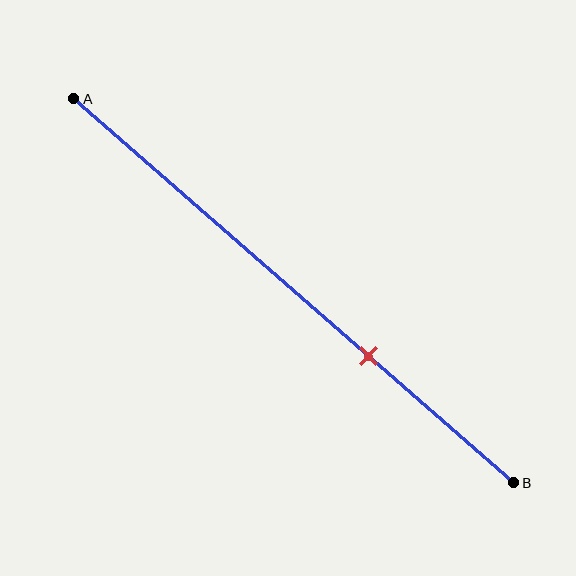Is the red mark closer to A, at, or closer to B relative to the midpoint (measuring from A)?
The red mark is closer to point B than the midpoint of segment AB.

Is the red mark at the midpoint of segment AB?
No, the mark is at about 65% from A, not at the 50% midpoint.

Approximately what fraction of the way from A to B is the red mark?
The red mark is approximately 65% of the way from A to B.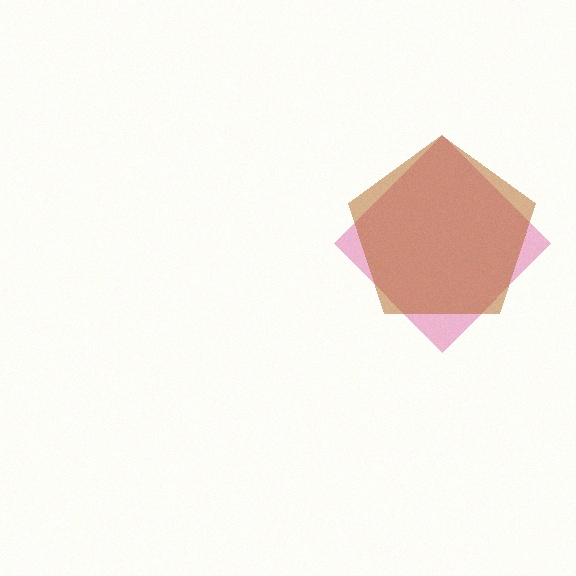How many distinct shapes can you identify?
There are 2 distinct shapes: a pink diamond, a brown pentagon.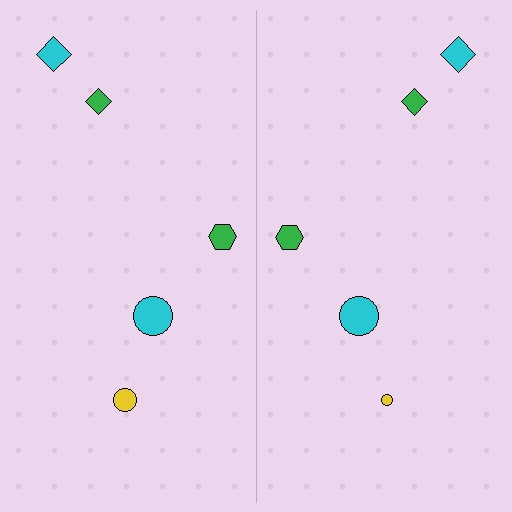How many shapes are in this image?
There are 10 shapes in this image.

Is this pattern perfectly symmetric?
No, the pattern is not perfectly symmetric. The yellow circle on the right side has a different size than its mirror counterpart.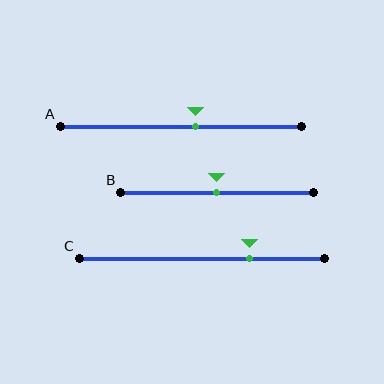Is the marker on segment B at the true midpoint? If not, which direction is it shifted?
Yes, the marker on segment B is at the true midpoint.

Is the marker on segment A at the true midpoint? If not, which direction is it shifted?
No, the marker on segment A is shifted to the right by about 6% of the segment length.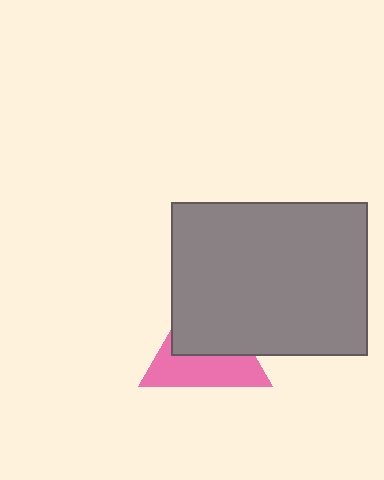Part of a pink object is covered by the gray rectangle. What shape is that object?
It is a triangle.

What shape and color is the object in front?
The object in front is a gray rectangle.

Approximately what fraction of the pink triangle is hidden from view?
Roughly 50% of the pink triangle is hidden behind the gray rectangle.